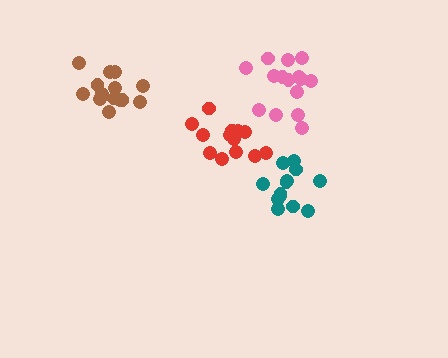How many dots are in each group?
Group 1: 14 dots, Group 2: 15 dots, Group 3: 13 dots, Group 4: 14 dots (56 total).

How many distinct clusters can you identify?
There are 4 distinct clusters.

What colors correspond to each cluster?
The clusters are colored: brown, pink, teal, red.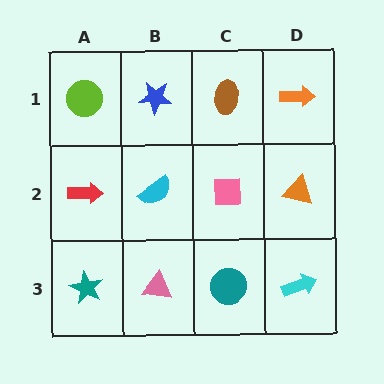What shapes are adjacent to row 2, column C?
A brown ellipse (row 1, column C), a teal circle (row 3, column C), a cyan semicircle (row 2, column B), an orange triangle (row 2, column D).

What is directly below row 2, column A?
A teal star.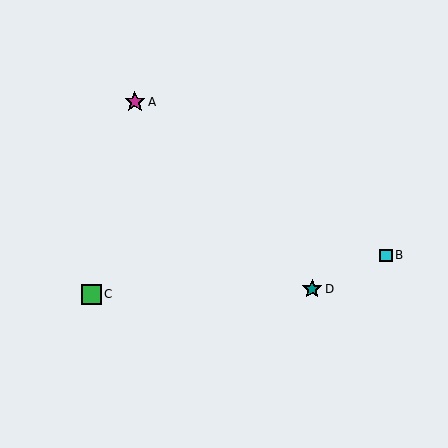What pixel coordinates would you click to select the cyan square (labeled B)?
Click at (386, 255) to select the cyan square B.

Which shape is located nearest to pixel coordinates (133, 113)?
The magenta star (labeled A) at (135, 102) is nearest to that location.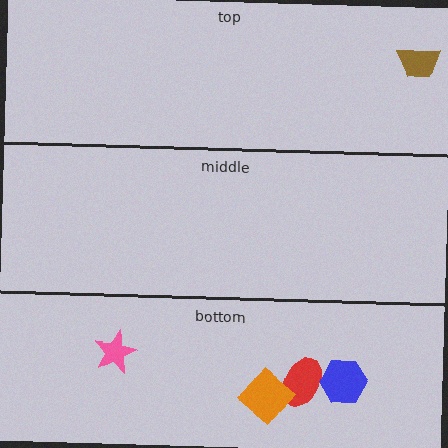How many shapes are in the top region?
1.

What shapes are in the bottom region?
The red ellipse, the blue hexagon, the orange diamond, the pink star.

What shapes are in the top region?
The brown trapezoid.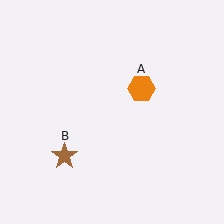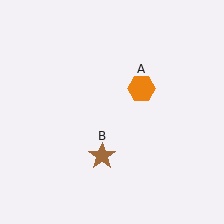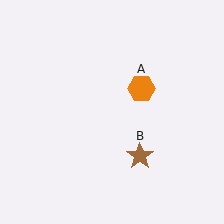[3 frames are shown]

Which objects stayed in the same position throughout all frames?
Orange hexagon (object A) remained stationary.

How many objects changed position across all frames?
1 object changed position: brown star (object B).